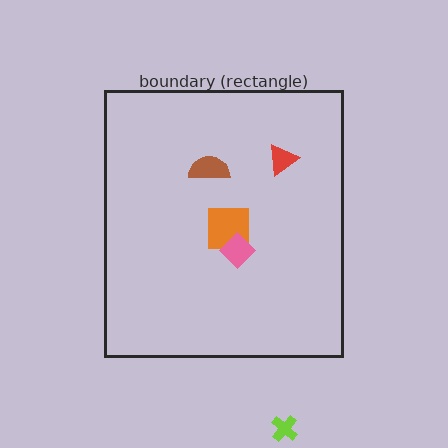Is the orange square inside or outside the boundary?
Inside.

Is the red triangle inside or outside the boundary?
Inside.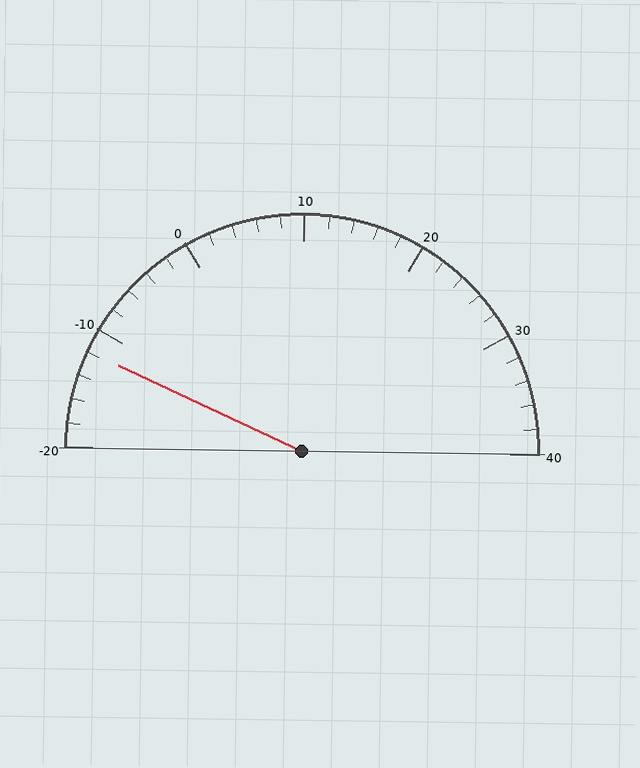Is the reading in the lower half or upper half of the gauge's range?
The reading is in the lower half of the range (-20 to 40).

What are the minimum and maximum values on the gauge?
The gauge ranges from -20 to 40.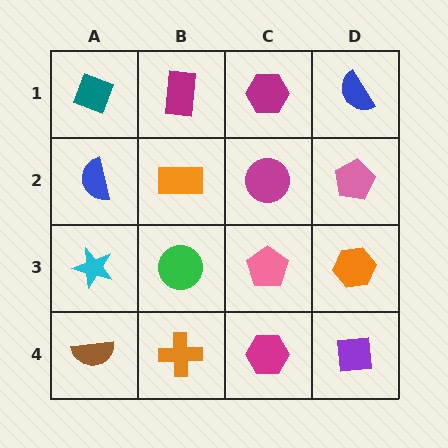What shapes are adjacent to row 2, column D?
A blue semicircle (row 1, column D), an orange hexagon (row 3, column D), a magenta circle (row 2, column C).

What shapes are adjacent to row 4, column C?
A pink pentagon (row 3, column C), an orange cross (row 4, column B), a purple square (row 4, column D).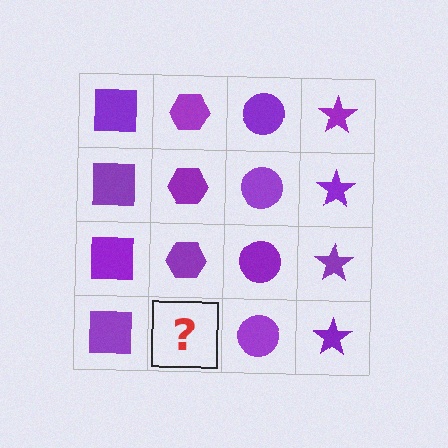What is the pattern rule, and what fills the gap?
The rule is that each column has a consistent shape. The gap should be filled with a purple hexagon.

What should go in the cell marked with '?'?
The missing cell should contain a purple hexagon.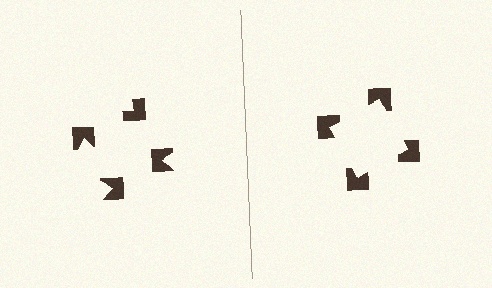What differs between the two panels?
The notched squares are positioned identically on both sides; only the wedge orientations differ. On the right they align to a square; on the left they are misaligned.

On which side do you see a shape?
An illusory square appears on the right side. On the left side the wedge cuts are rotated, so no coherent shape forms.